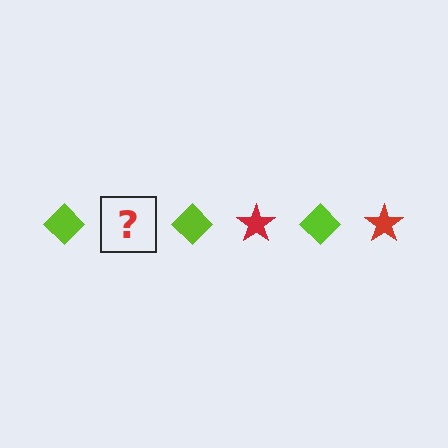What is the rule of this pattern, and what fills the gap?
The rule is that the pattern alternates between lime diamond and red star. The gap should be filled with a red star.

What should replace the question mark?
The question mark should be replaced with a red star.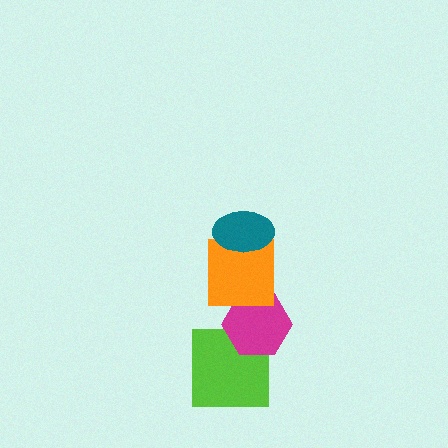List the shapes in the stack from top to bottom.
From top to bottom: the teal ellipse, the orange square, the magenta hexagon, the lime square.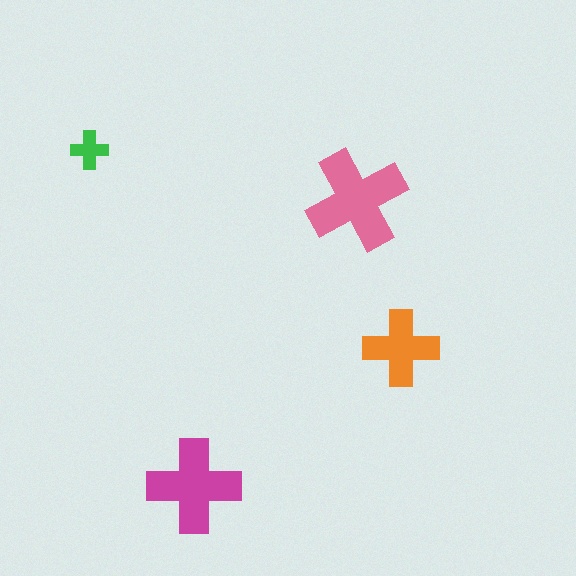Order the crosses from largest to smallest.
the pink one, the magenta one, the orange one, the green one.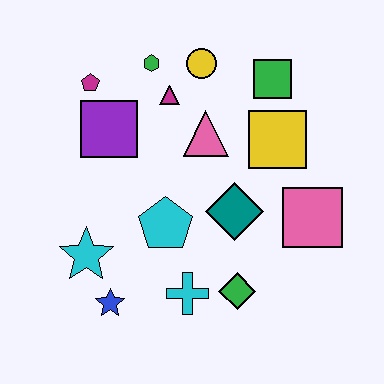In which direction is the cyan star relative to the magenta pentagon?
The cyan star is below the magenta pentagon.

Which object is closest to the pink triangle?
The magenta triangle is closest to the pink triangle.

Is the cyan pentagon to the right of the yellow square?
No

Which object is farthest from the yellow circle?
The blue star is farthest from the yellow circle.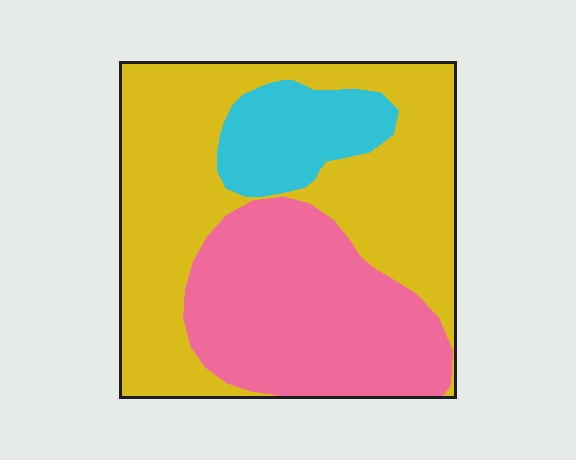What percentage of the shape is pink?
Pink takes up about one third (1/3) of the shape.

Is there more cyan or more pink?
Pink.